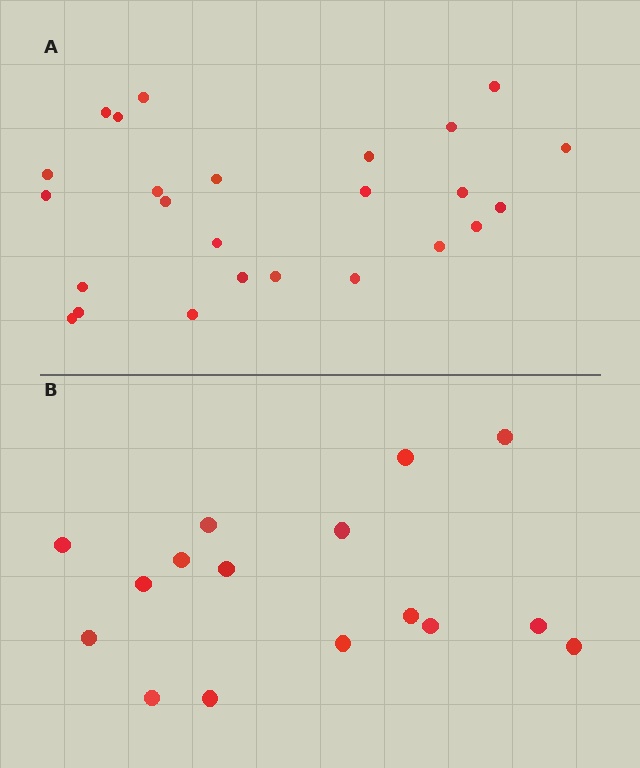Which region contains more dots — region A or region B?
Region A (the top region) has more dots.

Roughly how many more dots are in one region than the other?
Region A has roughly 8 or so more dots than region B.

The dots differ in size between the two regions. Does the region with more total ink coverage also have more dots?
No. Region B has more total ink coverage because its dots are larger, but region A actually contains more individual dots. Total area can be misleading — the number of items is what matters here.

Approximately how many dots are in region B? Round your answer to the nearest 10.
About 20 dots. (The exact count is 16, which rounds to 20.)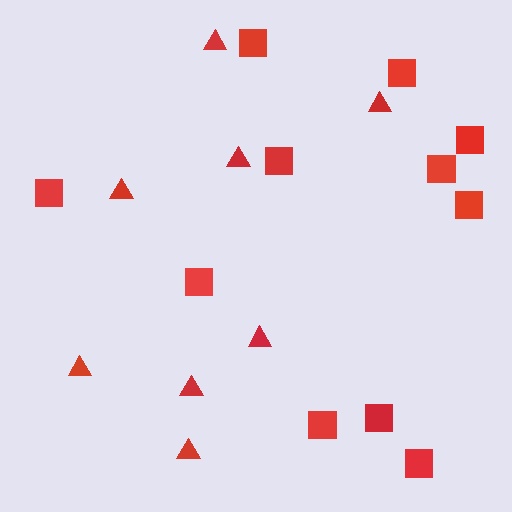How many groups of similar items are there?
There are 2 groups: one group of squares (11) and one group of triangles (8).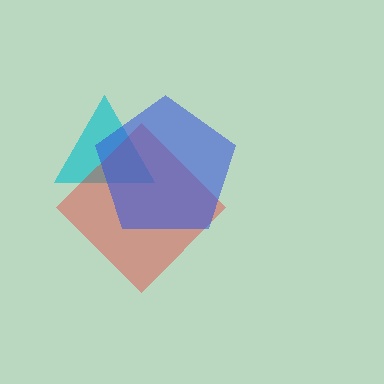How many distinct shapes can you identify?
There are 3 distinct shapes: a cyan triangle, a red diamond, a blue pentagon.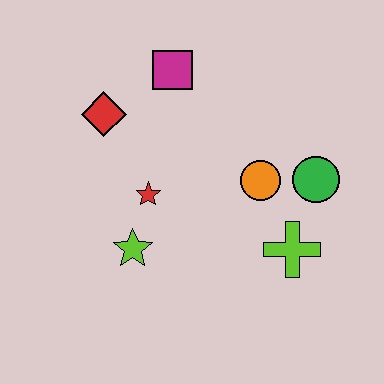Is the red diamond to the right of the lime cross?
No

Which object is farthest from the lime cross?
The red diamond is farthest from the lime cross.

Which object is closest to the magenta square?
The red diamond is closest to the magenta square.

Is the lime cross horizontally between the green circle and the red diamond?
Yes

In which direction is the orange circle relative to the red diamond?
The orange circle is to the right of the red diamond.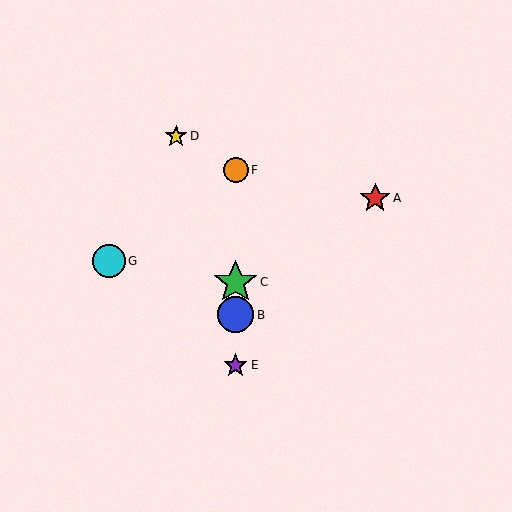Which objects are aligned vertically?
Objects B, C, E, F are aligned vertically.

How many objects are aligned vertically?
4 objects (B, C, E, F) are aligned vertically.